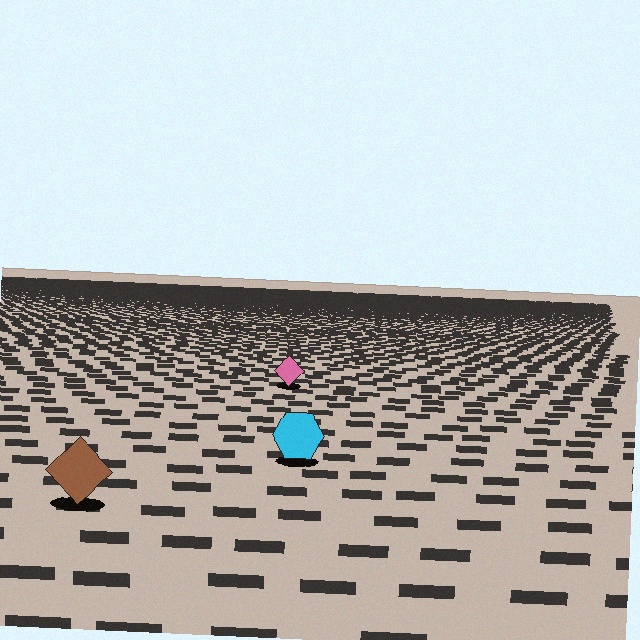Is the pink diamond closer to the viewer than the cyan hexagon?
No. The cyan hexagon is closer — you can tell from the texture gradient: the ground texture is coarser near it.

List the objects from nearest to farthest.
From nearest to farthest: the brown diamond, the cyan hexagon, the pink diamond.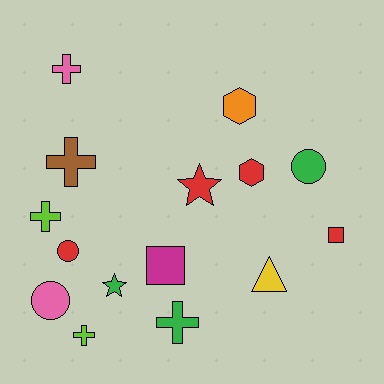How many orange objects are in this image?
There is 1 orange object.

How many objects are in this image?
There are 15 objects.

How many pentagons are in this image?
There are no pentagons.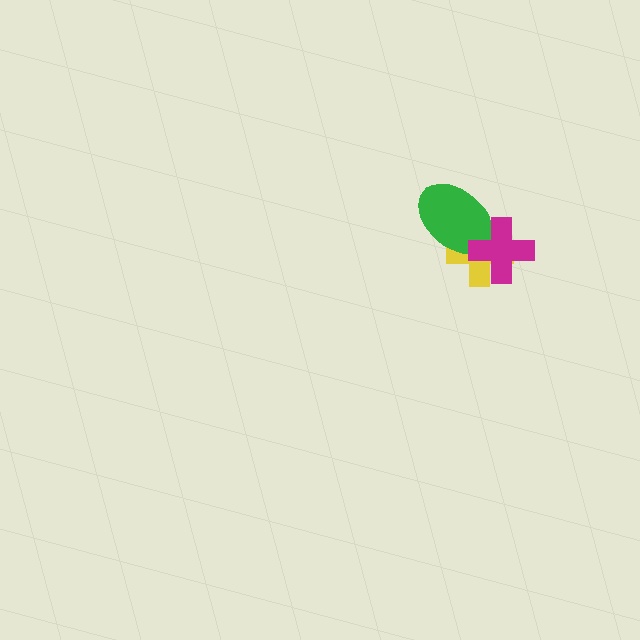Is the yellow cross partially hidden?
Yes, it is partially covered by another shape.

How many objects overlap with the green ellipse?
2 objects overlap with the green ellipse.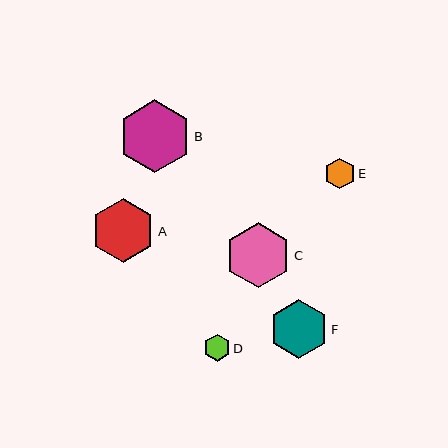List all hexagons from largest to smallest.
From largest to smallest: B, C, A, F, E, D.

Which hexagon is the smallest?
Hexagon D is the smallest with a size of approximately 27 pixels.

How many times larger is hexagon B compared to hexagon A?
Hexagon B is approximately 1.1 times the size of hexagon A.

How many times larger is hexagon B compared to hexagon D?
Hexagon B is approximately 2.7 times the size of hexagon D.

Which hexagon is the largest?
Hexagon B is the largest with a size of approximately 73 pixels.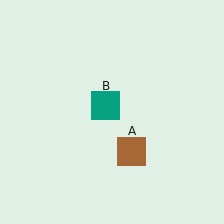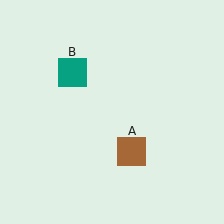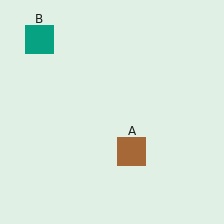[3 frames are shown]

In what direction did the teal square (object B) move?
The teal square (object B) moved up and to the left.